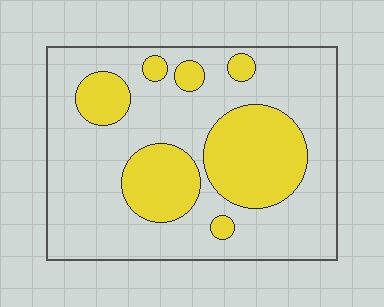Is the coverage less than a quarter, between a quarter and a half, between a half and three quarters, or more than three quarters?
Between a quarter and a half.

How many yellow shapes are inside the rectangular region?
7.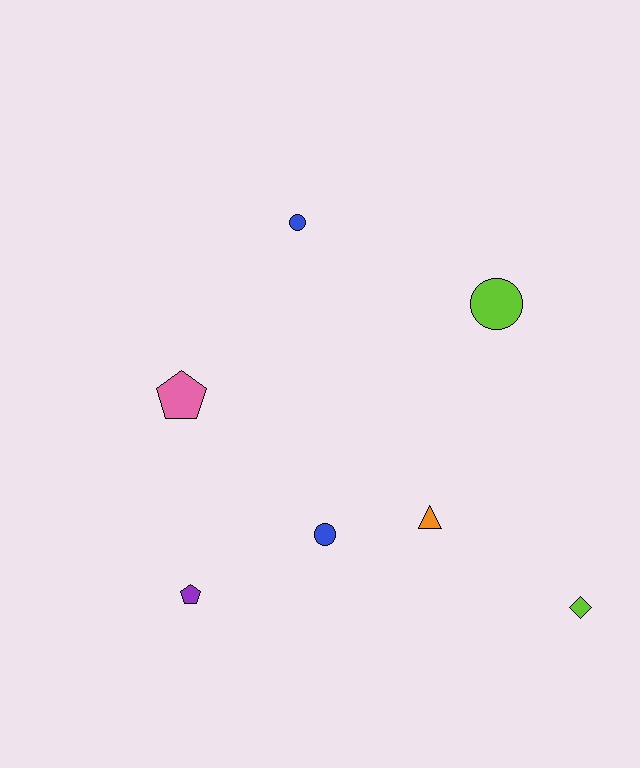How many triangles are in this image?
There is 1 triangle.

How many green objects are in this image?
There are no green objects.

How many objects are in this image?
There are 7 objects.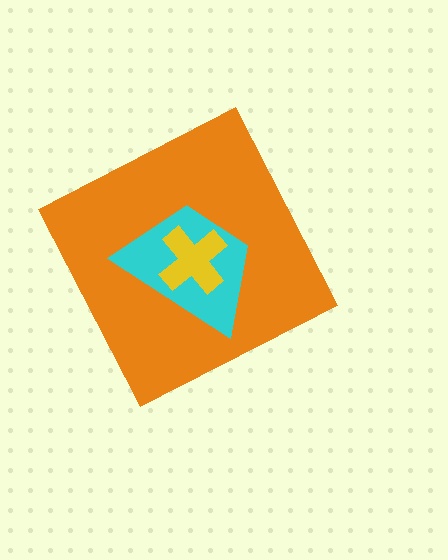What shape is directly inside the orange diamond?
The cyan trapezoid.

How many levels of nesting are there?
3.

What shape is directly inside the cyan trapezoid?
The yellow cross.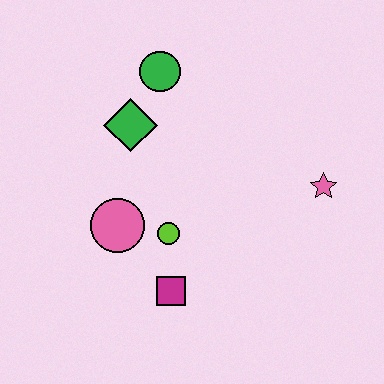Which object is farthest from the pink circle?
The pink star is farthest from the pink circle.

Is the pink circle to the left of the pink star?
Yes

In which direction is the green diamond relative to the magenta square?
The green diamond is above the magenta square.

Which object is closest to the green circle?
The green diamond is closest to the green circle.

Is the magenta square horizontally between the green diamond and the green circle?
No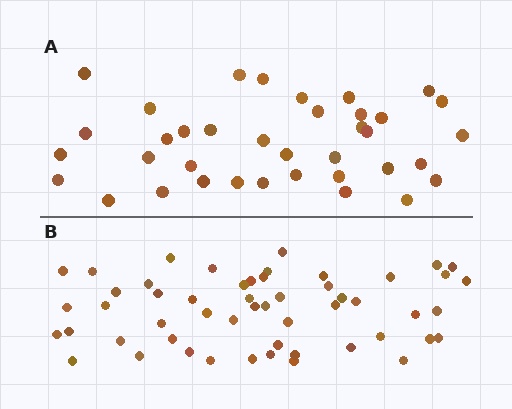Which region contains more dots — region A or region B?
Region B (the bottom region) has more dots.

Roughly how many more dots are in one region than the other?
Region B has approximately 15 more dots than region A.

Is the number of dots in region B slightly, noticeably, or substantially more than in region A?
Region B has noticeably more, but not dramatically so. The ratio is roughly 1.4 to 1.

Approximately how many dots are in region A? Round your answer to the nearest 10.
About 40 dots. (The exact count is 37, which rounds to 40.)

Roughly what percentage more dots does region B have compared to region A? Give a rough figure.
About 45% more.